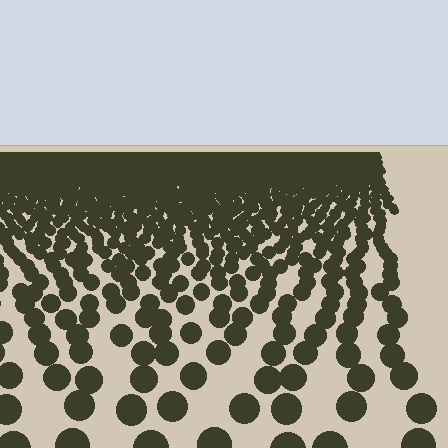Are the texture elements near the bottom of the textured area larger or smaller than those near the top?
Larger. Near the bottom, elements are closer to the viewer and appear at a bigger on-screen size.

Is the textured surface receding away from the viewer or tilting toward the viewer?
The surface is receding away from the viewer. Texture elements get smaller and denser toward the top.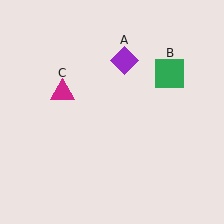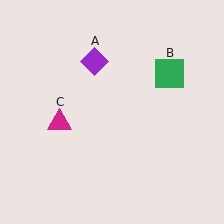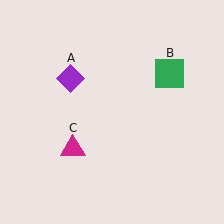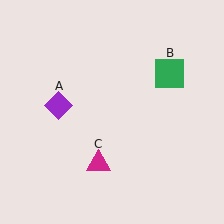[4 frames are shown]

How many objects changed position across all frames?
2 objects changed position: purple diamond (object A), magenta triangle (object C).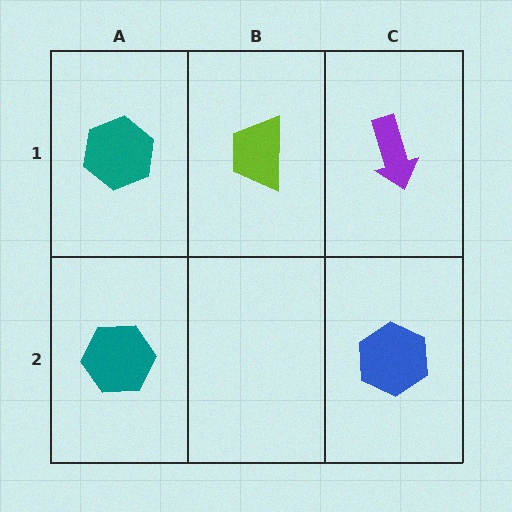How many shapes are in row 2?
2 shapes.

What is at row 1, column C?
A purple arrow.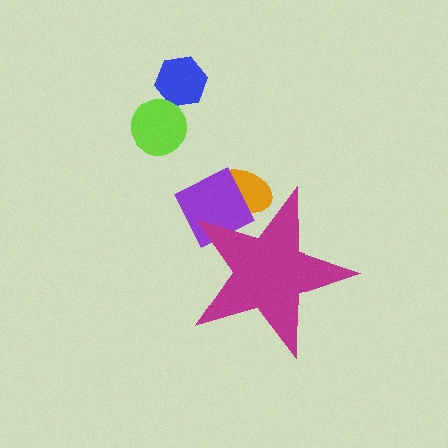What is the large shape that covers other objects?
A magenta star.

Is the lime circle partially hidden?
No, the lime circle is fully visible.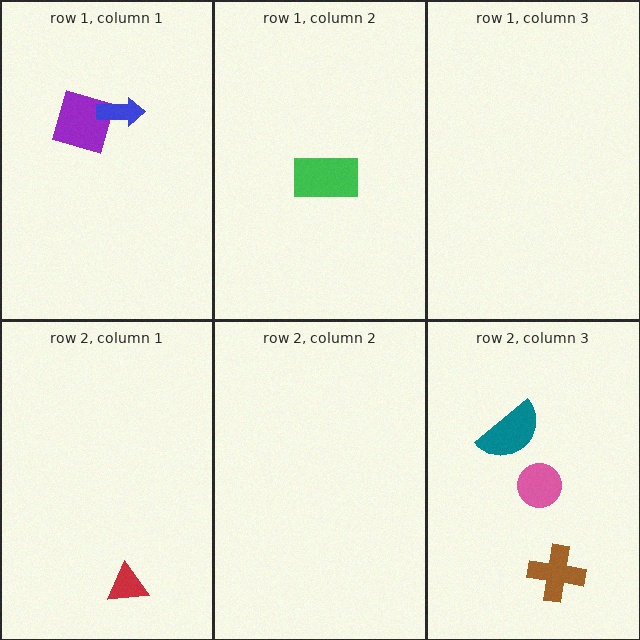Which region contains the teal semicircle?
The row 2, column 3 region.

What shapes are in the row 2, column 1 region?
The red triangle.